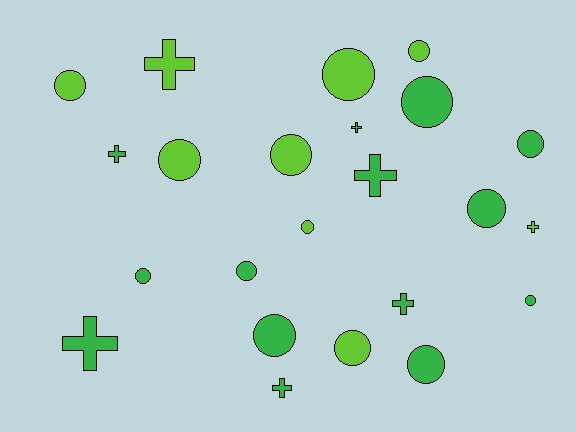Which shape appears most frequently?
Circle, with 15 objects.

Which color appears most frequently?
Green, with 14 objects.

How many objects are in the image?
There are 23 objects.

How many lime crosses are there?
There are 2 lime crosses.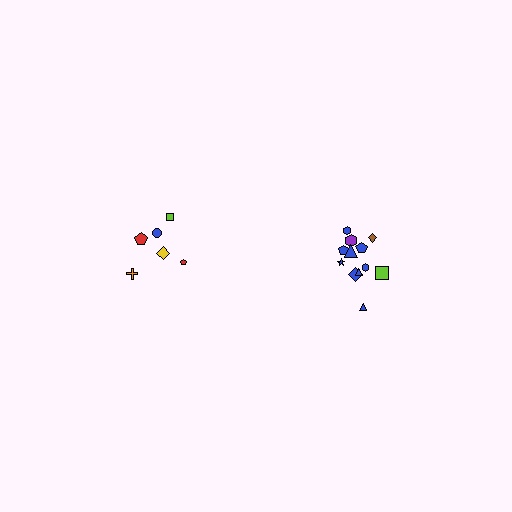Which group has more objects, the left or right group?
The right group.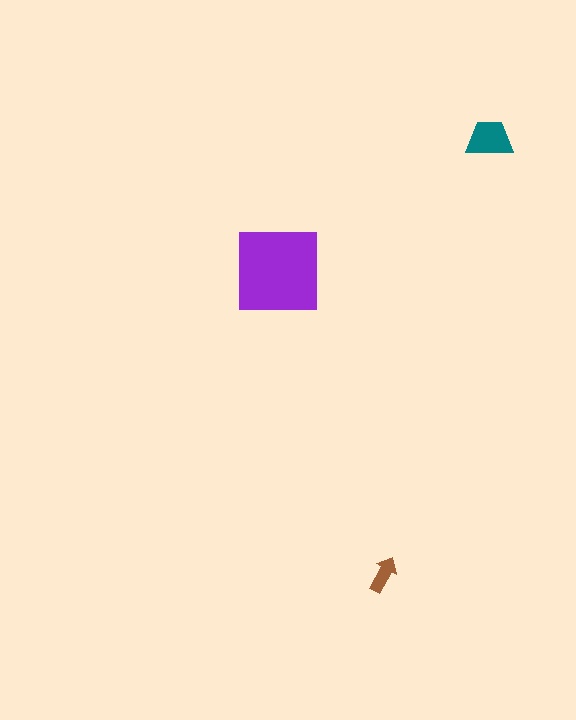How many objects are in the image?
There are 3 objects in the image.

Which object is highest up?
The teal trapezoid is topmost.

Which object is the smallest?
The brown arrow.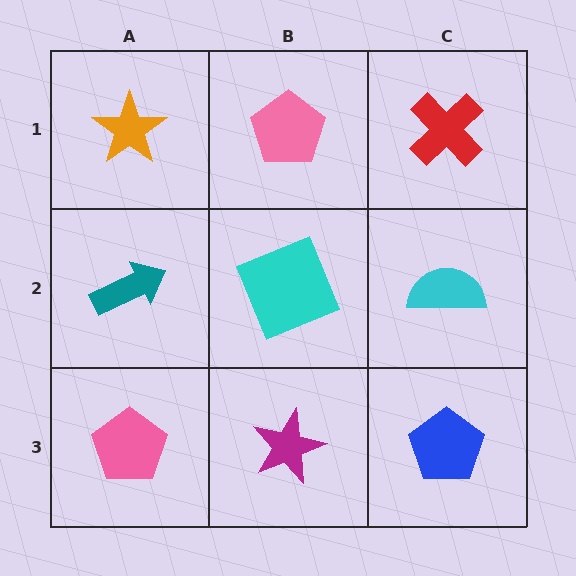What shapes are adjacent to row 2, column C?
A red cross (row 1, column C), a blue pentagon (row 3, column C), a cyan square (row 2, column B).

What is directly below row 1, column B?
A cyan square.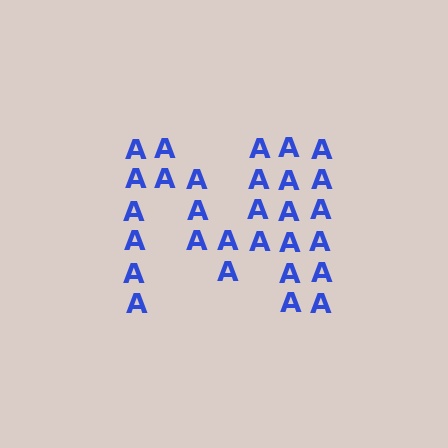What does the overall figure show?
The overall figure shows the letter M.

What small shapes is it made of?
It is made of small letter A's.